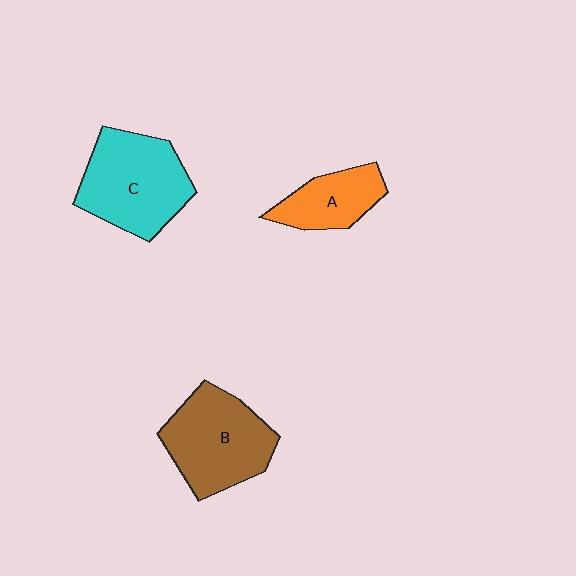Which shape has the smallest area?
Shape A (orange).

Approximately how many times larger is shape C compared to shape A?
Approximately 1.8 times.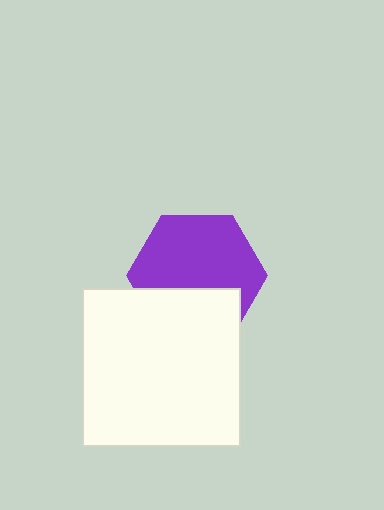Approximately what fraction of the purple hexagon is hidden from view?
Roughly 36% of the purple hexagon is hidden behind the white square.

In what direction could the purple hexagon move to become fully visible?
The purple hexagon could move up. That would shift it out from behind the white square entirely.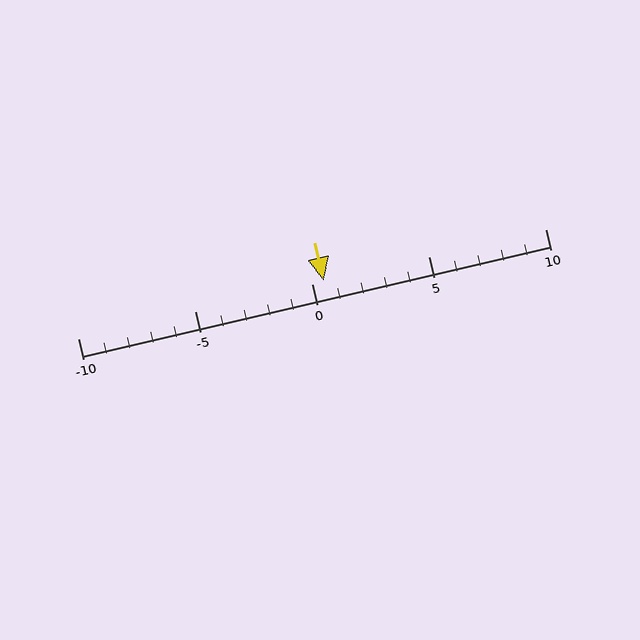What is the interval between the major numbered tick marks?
The major tick marks are spaced 5 units apart.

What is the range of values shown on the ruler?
The ruler shows values from -10 to 10.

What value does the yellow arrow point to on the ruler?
The yellow arrow points to approximately 0.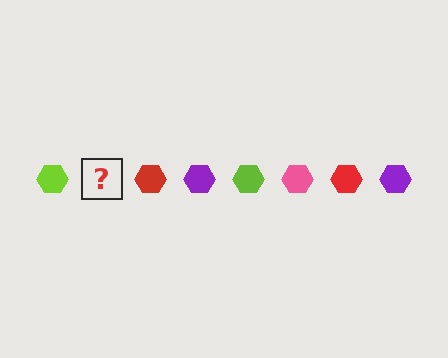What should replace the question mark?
The question mark should be replaced with a pink hexagon.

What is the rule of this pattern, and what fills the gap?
The rule is that the pattern cycles through lime, pink, red, purple hexagons. The gap should be filled with a pink hexagon.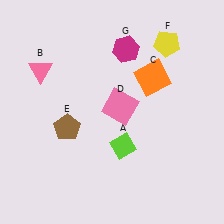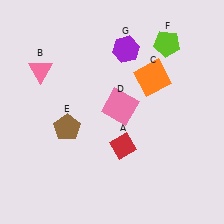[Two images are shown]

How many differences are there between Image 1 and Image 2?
There are 3 differences between the two images.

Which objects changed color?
A changed from lime to red. F changed from yellow to lime. G changed from magenta to purple.